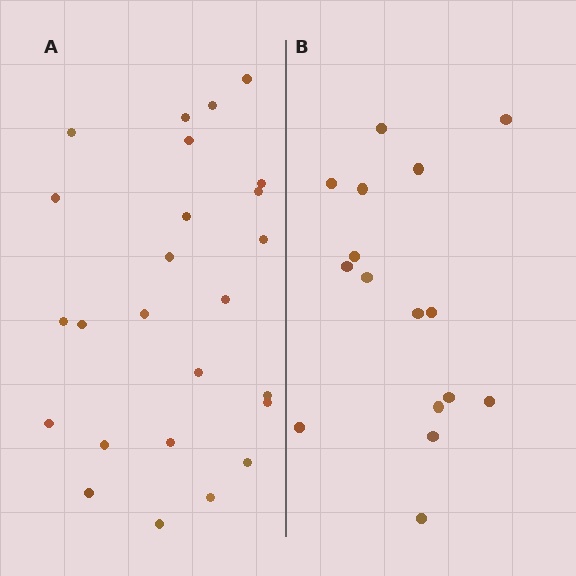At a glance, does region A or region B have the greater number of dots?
Region A (the left region) has more dots.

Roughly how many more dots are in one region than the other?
Region A has roughly 8 or so more dots than region B.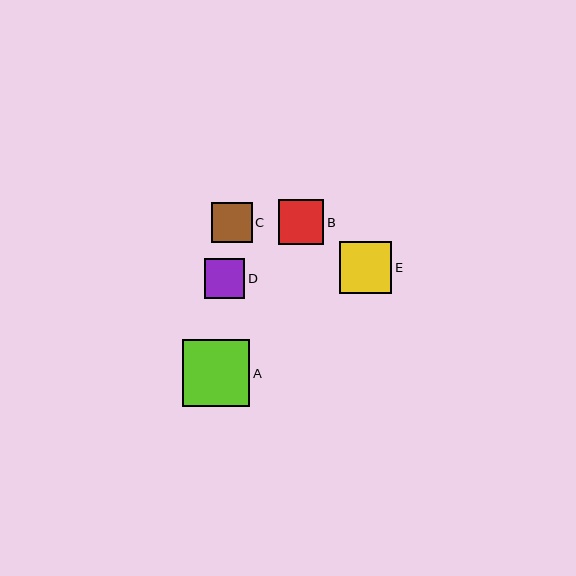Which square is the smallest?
Square D is the smallest with a size of approximately 40 pixels.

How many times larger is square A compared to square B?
Square A is approximately 1.5 times the size of square B.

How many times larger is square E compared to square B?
Square E is approximately 1.1 times the size of square B.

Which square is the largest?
Square A is the largest with a size of approximately 68 pixels.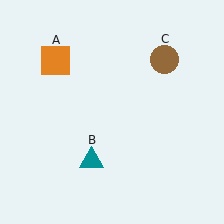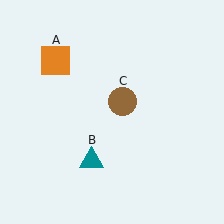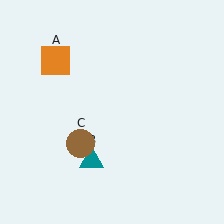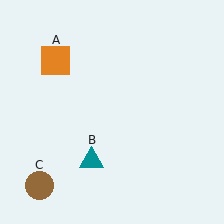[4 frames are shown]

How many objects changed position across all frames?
1 object changed position: brown circle (object C).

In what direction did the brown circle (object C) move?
The brown circle (object C) moved down and to the left.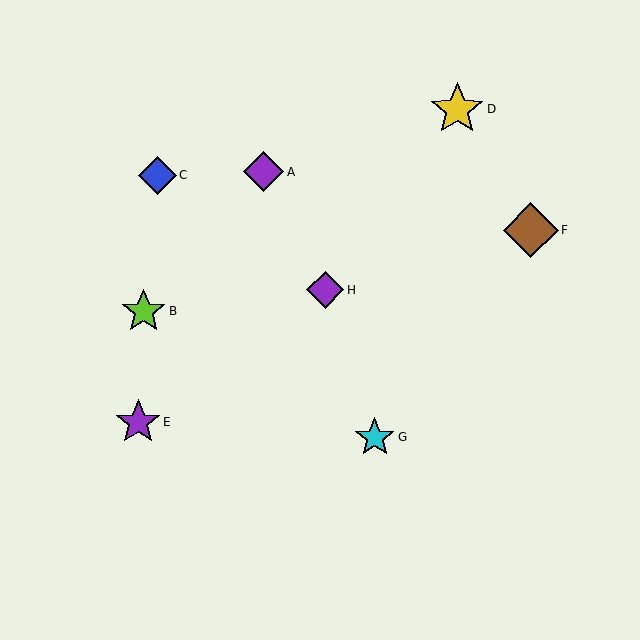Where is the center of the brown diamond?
The center of the brown diamond is at (531, 230).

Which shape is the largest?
The brown diamond (labeled F) is the largest.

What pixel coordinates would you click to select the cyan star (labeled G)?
Click at (375, 437) to select the cyan star G.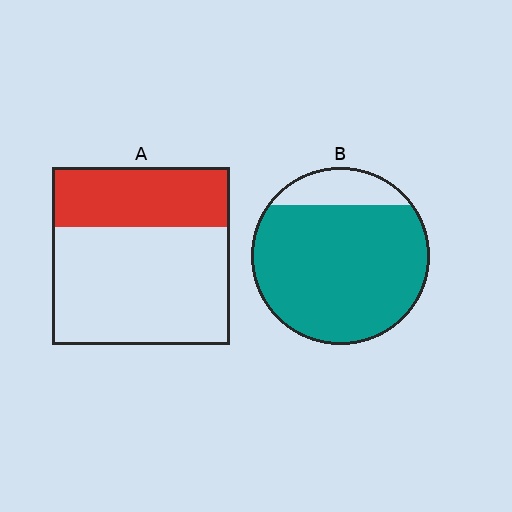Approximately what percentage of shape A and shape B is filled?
A is approximately 35% and B is approximately 85%.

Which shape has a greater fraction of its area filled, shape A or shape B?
Shape B.